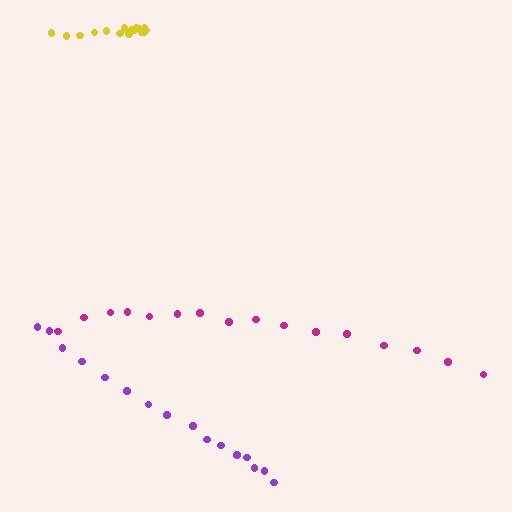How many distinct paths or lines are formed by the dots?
There are 3 distinct paths.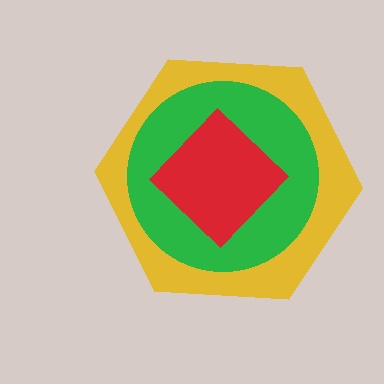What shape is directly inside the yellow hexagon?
The green circle.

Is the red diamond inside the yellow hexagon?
Yes.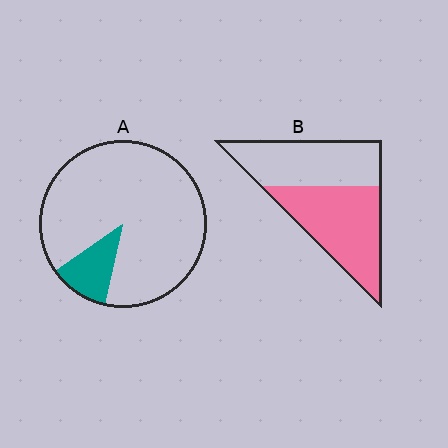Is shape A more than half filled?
No.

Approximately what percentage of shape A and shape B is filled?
A is approximately 10% and B is approximately 55%.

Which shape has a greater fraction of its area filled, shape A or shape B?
Shape B.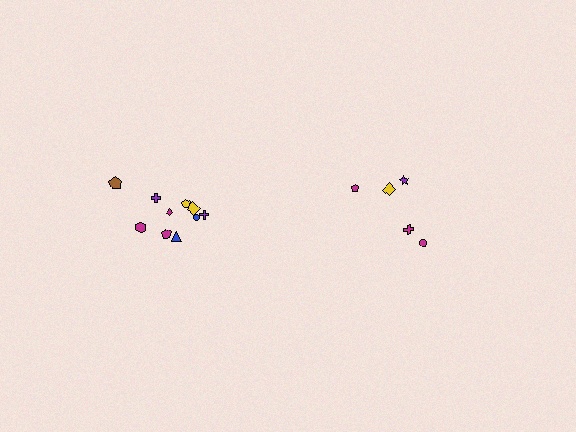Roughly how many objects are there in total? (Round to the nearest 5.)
Roughly 15 objects in total.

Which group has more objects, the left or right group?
The left group.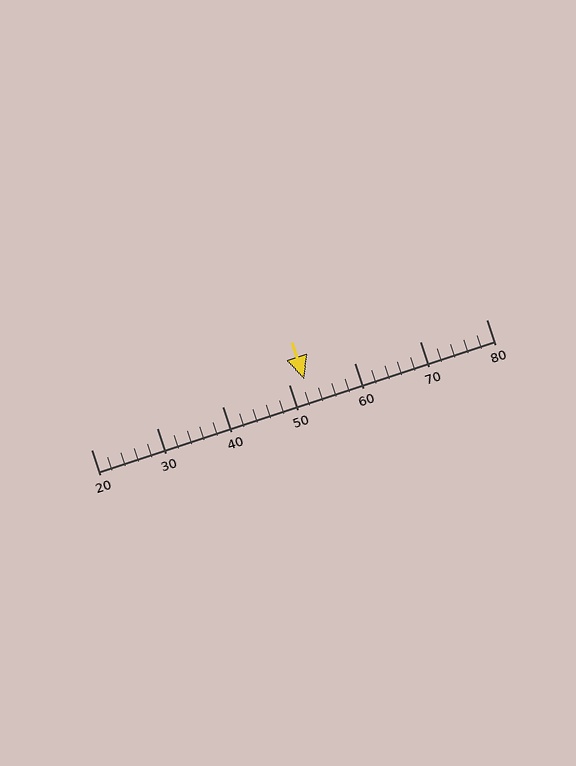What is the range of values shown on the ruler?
The ruler shows values from 20 to 80.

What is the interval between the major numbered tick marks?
The major tick marks are spaced 10 units apart.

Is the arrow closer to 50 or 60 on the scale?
The arrow is closer to 50.